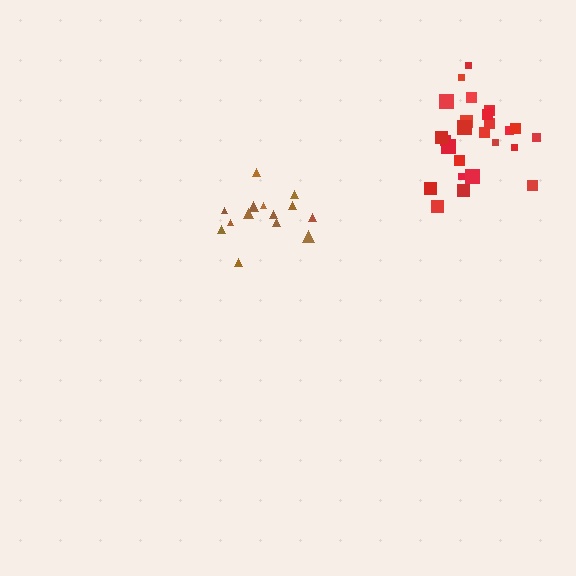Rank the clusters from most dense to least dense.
brown, red.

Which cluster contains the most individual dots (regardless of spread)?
Red (26).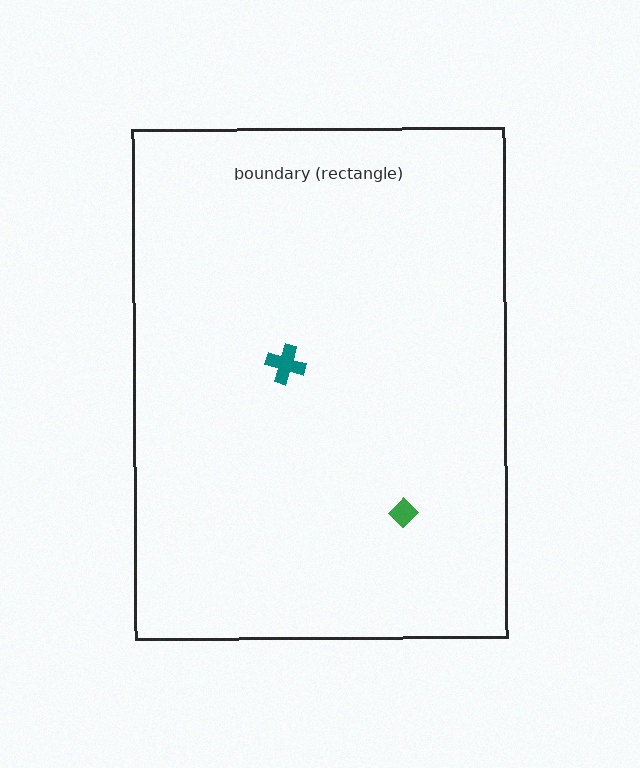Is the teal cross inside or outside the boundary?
Inside.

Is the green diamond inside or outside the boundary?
Inside.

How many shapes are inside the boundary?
2 inside, 0 outside.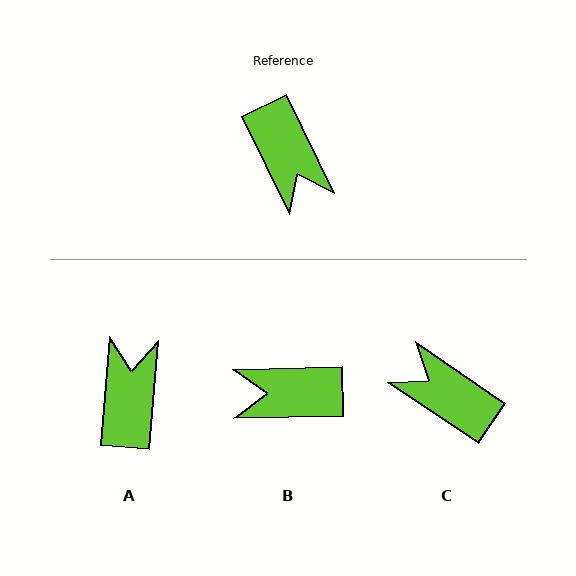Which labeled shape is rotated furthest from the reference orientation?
C, about 150 degrees away.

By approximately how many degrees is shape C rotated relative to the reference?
Approximately 150 degrees clockwise.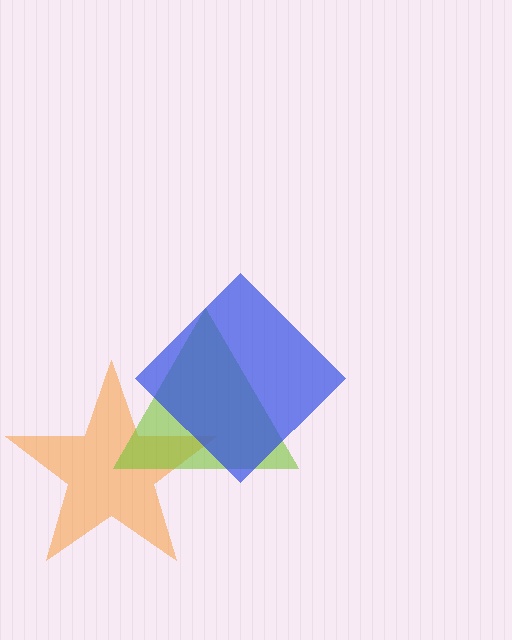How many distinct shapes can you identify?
There are 3 distinct shapes: an orange star, a lime triangle, a blue diamond.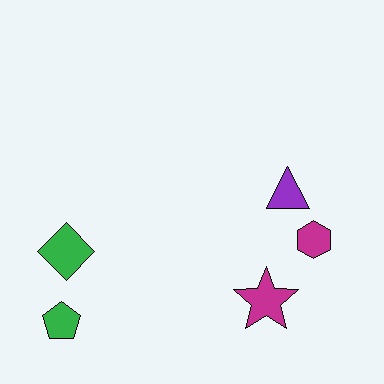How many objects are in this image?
There are 5 objects.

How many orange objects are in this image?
There are no orange objects.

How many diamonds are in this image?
There is 1 diamond.